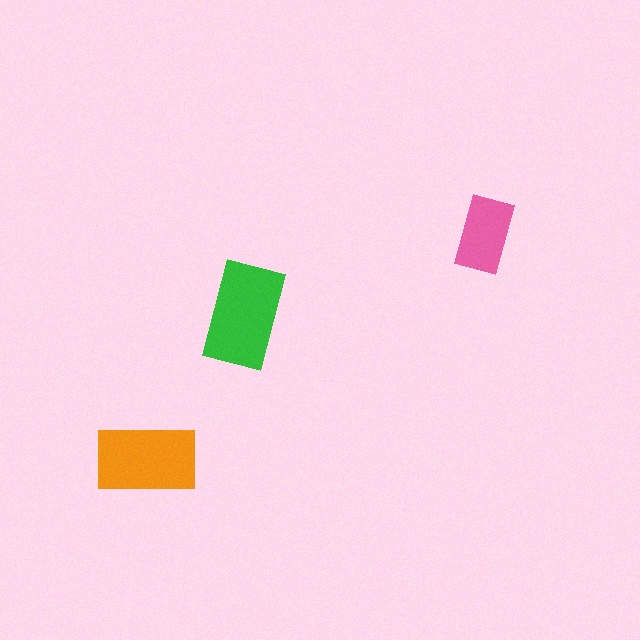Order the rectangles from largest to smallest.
the green one, the orange one, the pink one.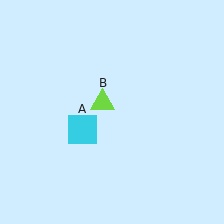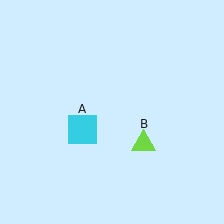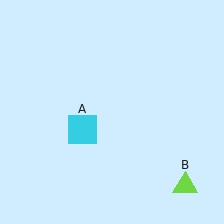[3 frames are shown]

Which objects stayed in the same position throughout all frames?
Cyan square (object A) remained stationary.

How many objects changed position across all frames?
1 object changed position: lime triangle (object B).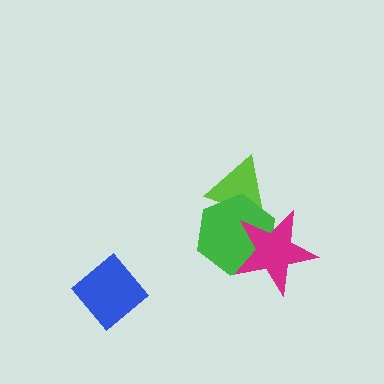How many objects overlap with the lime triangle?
2 objects overlap with the lime triangle.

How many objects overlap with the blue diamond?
0 objects overlap with the blue diamond.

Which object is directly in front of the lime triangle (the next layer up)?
The green hexagon is directly in front of the lime triangle.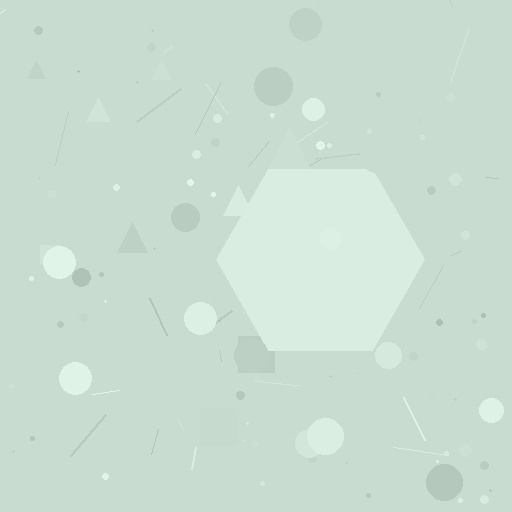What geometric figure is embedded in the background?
A hexagon is embedded in the background.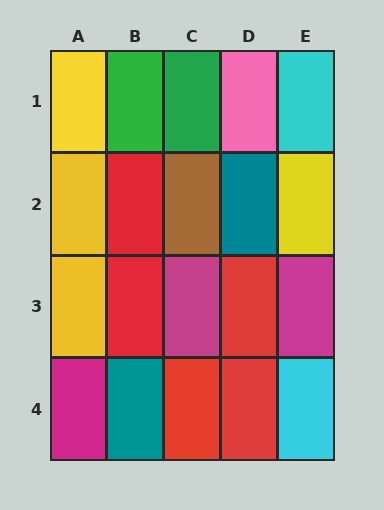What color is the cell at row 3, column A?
Yellow.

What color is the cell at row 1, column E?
Cyan.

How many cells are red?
5 cells are red.